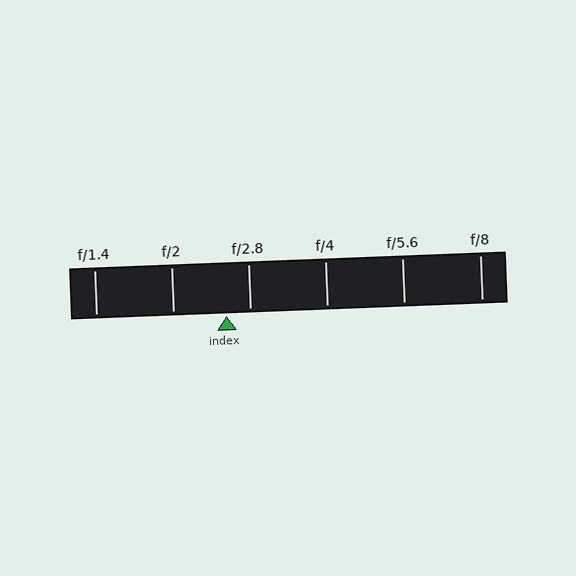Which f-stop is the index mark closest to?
The index mark is closest to f/2.8.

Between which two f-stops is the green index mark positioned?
The index mark is between f/2 and f/2.8.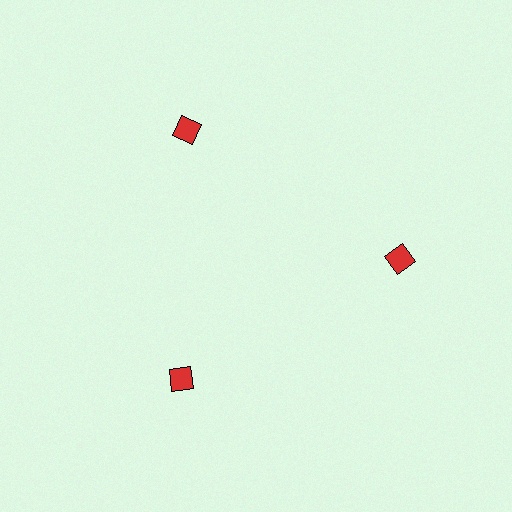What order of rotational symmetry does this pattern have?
This pattern has 3-fold rotational symmetry.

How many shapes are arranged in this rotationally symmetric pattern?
There are 3 shapes, arranged in 3 groups of 1.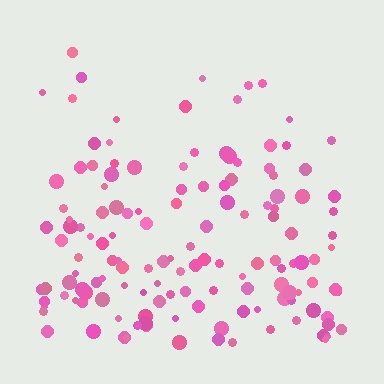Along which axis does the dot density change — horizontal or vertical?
Vertical.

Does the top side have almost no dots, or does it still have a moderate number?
Still a moderate number, just noticeably fewer than the bottom.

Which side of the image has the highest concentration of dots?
The bottom.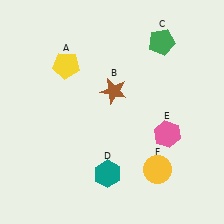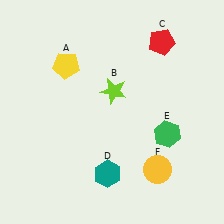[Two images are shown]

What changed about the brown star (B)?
In Image 1, B is brown. In Image 2, it changed to lime.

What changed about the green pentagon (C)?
In Image 1, C is green. In Image 2, it changed to red.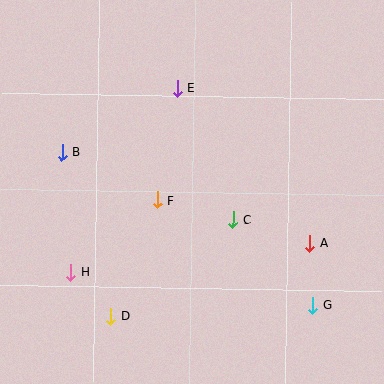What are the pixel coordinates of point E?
Point E is at (177, 88).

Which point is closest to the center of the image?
Point F at (157, 200) is closest to the center.